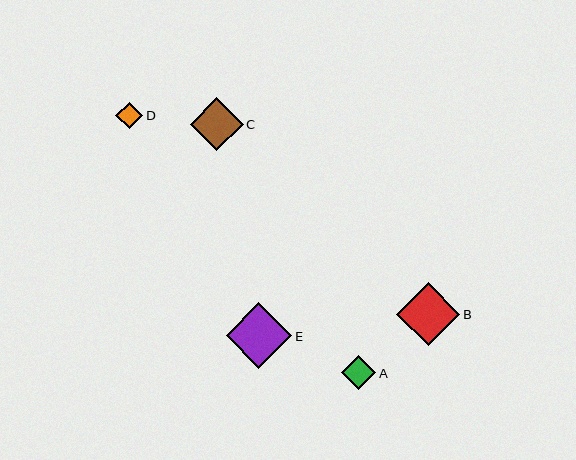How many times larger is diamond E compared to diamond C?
Diamond E is approximately 1.2 times the size of diamond C.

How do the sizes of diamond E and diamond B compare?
Diamond E and diamond B are approximately the same size.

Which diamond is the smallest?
Diamond D is the smallest with a size of approximately 27 pixels.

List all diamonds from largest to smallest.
From largest to smallest: E, B, C, A, D.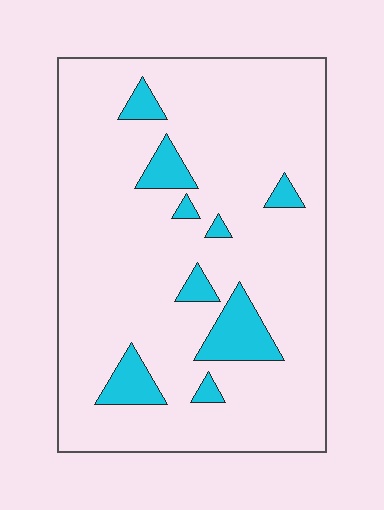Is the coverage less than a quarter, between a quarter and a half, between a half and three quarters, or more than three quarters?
Less than a quarter.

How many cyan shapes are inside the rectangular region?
9.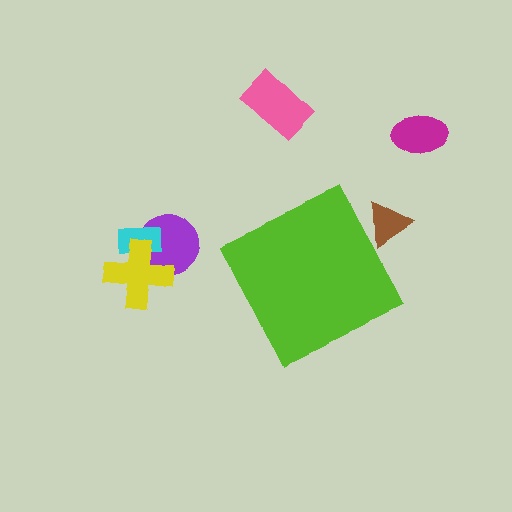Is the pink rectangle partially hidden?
No, the pink rectangle is fully visible.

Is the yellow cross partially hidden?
No, the yellow cross is fully visible.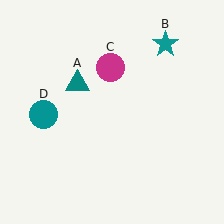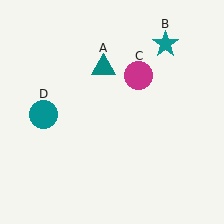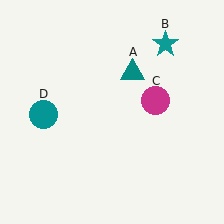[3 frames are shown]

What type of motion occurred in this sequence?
The teal triangle (object A), magenta circle (object C) rotated clockwise around the center of the scene.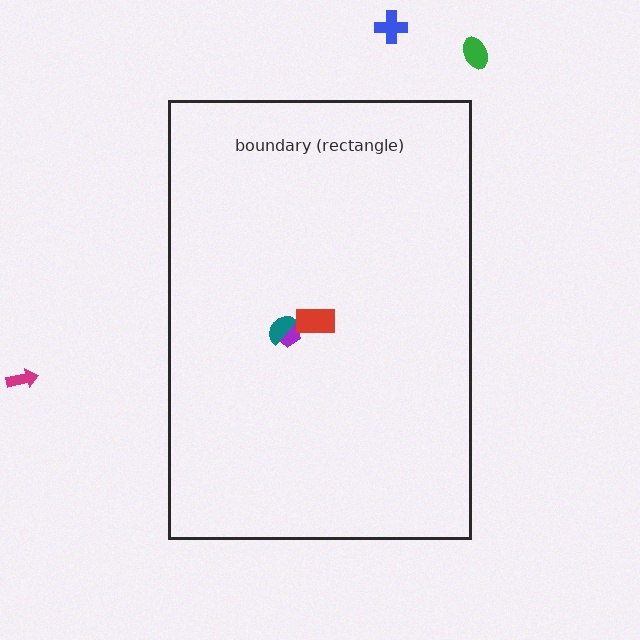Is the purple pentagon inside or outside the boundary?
Inside.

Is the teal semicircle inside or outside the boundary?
Inside.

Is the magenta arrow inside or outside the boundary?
Outside.